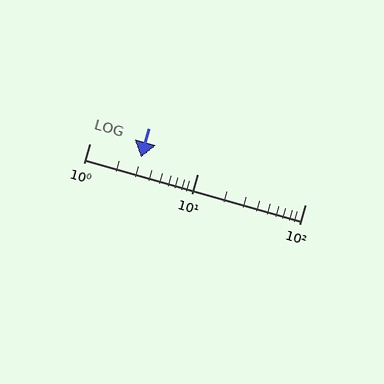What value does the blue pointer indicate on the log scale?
The pointer indicates approximately 3.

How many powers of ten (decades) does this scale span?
The scale spans 2 decades, from 1 to 100.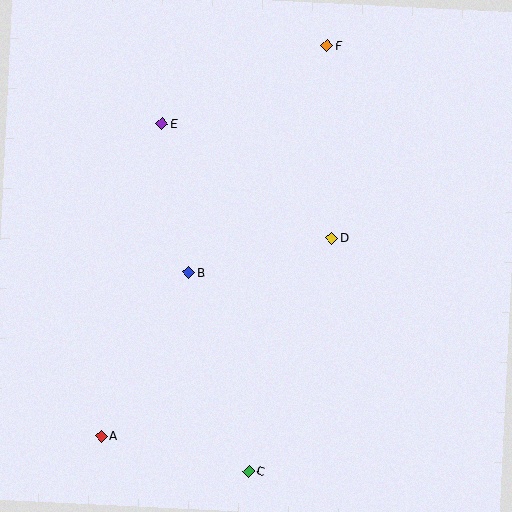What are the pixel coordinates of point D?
Point D is at (331, 238).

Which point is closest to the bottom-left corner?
Point A is closest to the bottom-left corner.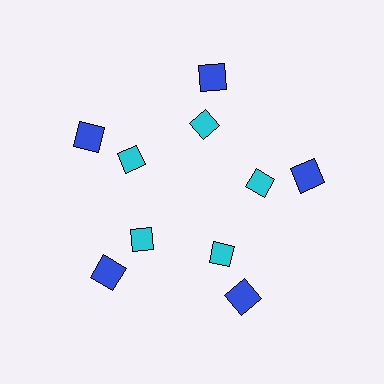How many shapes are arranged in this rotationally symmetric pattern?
There are 10 shapes, arranged in 5 groups of 2.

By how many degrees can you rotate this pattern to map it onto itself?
The pattern maps onto itself every 72 degrees of rotation.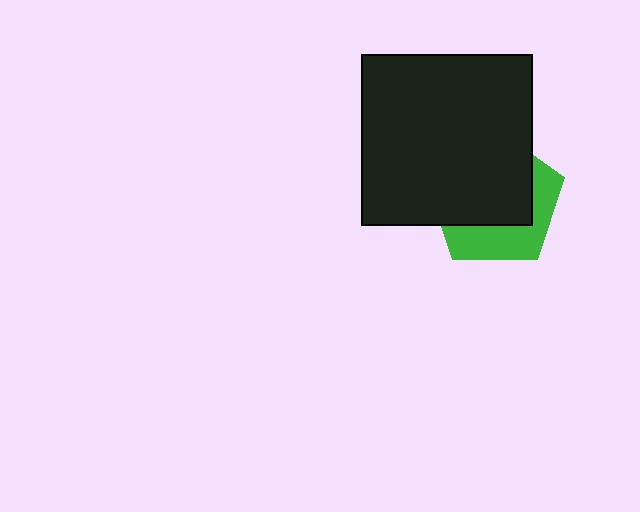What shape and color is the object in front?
The object in front is a black square.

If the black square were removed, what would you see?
You would see the complete green pentagon.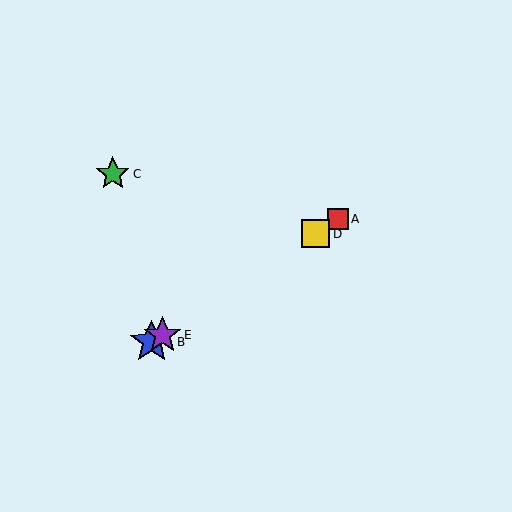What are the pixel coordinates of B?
Object B is at (152, 342).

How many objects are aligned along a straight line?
4 objects (A, B, D, E) are aligned along a straight line.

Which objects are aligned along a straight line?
Objects A, B, D, E are aligned along a straight line.